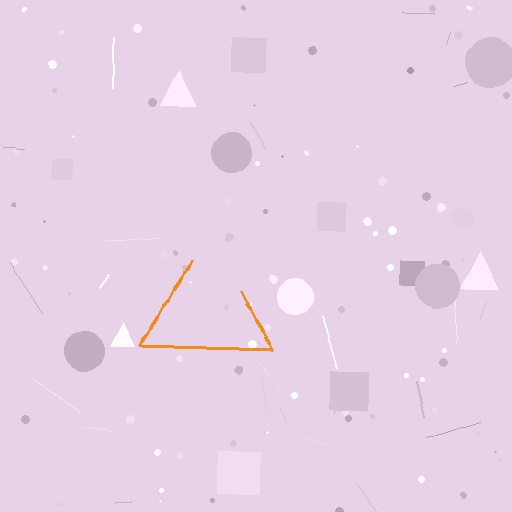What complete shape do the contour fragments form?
The contour fragments form a triangle.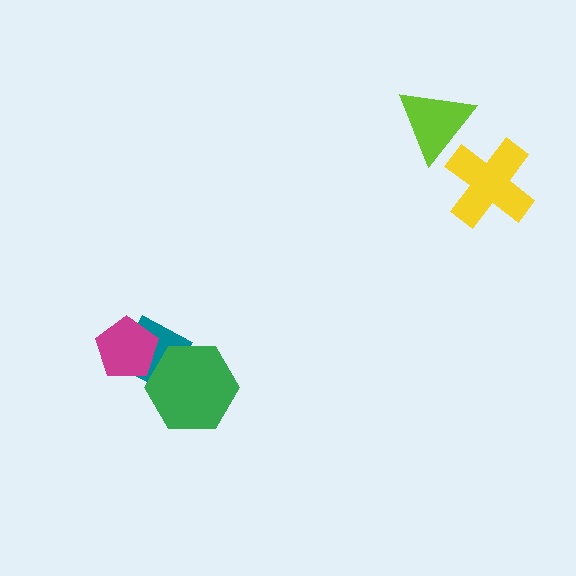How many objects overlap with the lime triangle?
1 object overlaps with the lime triangle.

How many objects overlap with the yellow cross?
1 object overlaps with the yellow cross.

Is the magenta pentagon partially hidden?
No, no other shape covers it.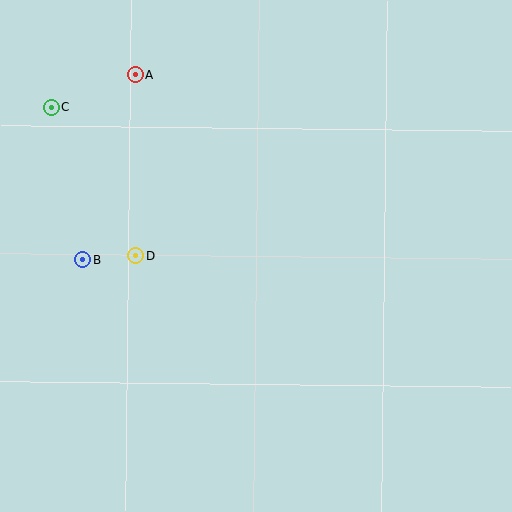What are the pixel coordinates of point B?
Point B is at (83, 260).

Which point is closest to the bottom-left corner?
Point B is closest to the bottom-left corner.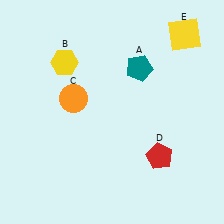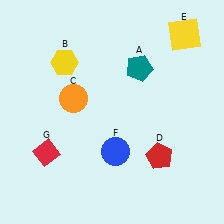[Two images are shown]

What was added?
A blue circle (F), a red diamond (G) were added in Image 2.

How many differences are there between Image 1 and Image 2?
There are 2 differences between the two images.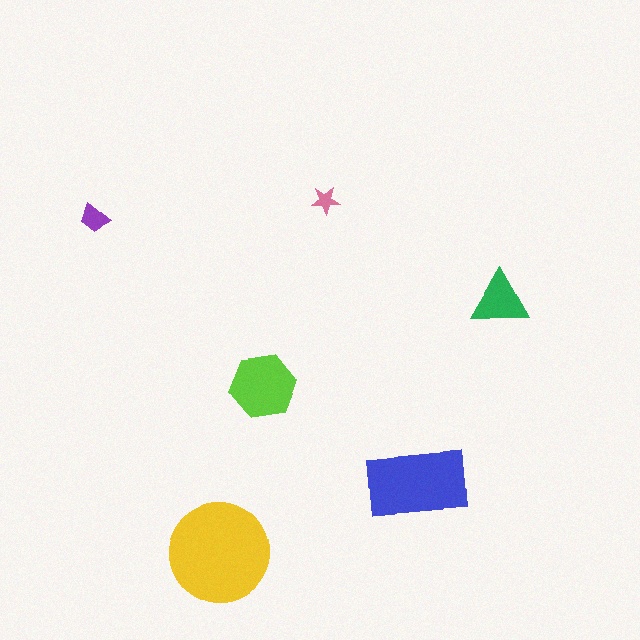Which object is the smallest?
The pink star.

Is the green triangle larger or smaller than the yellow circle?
Smaller.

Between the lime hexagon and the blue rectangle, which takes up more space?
The blue rectangle.